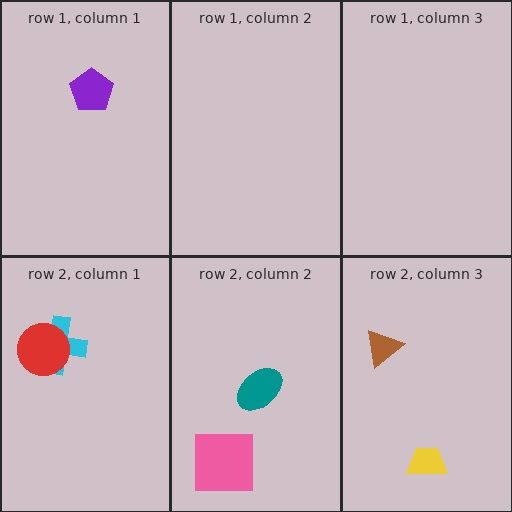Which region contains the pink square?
The row 2, column 2 region.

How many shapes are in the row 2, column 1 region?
2.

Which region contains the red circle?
The row 2, column 1 region.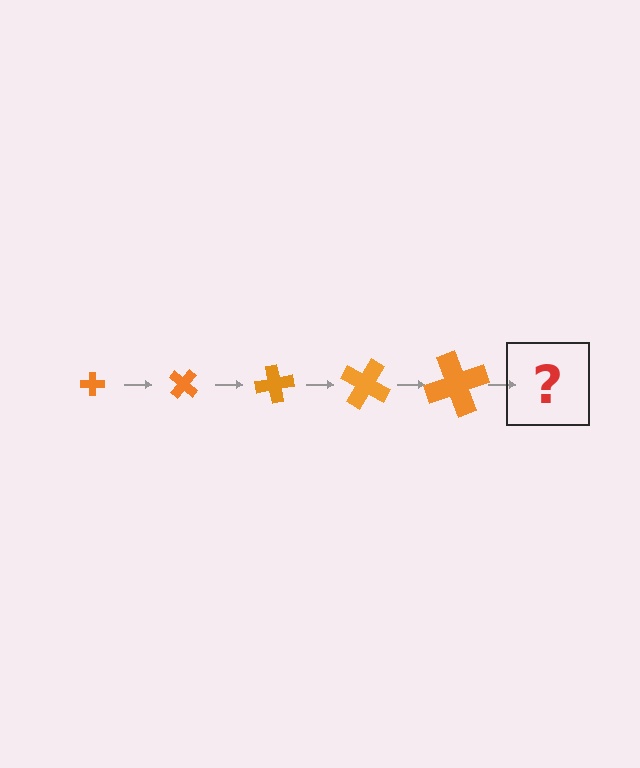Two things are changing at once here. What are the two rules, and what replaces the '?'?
The two rules are that the cross grows larger each step and it rotates 40 degrees each step. The '?' should be a cross, larger than the previous one and rotated 200 degrees from the start.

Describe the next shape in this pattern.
It should be a cross, larger than the previous one and rotated 200 degrees from the start.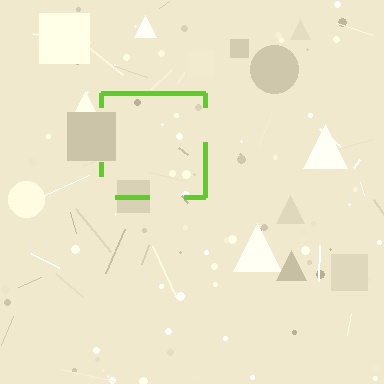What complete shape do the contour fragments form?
The contour fragments form a square.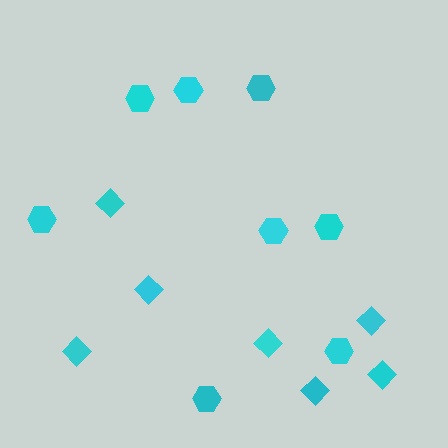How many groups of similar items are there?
There are 2 groups: one group of diamonds (7) and one group of hexagons (8).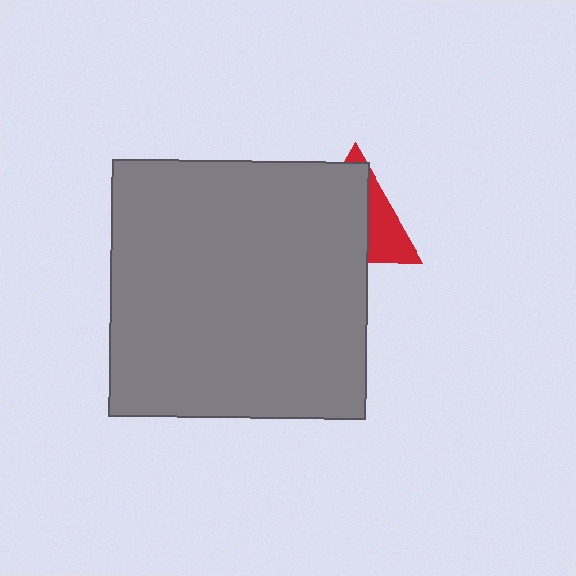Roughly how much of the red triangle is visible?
A small part of it is visible (roughly 35%).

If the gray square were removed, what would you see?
You would see the complete red triangle.